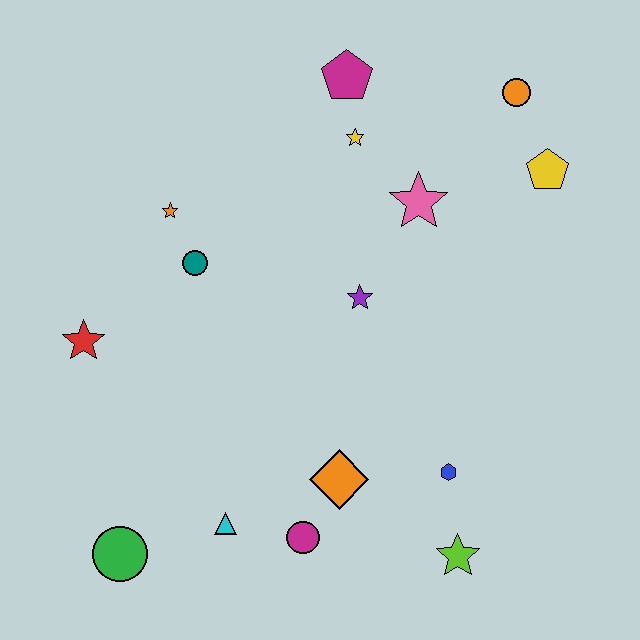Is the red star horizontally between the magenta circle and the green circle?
No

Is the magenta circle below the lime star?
No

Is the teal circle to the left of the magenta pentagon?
Yes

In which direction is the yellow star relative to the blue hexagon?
The yellow star is above the blue hexagon.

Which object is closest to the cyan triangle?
The magenta circle is closest to the cyan triangle.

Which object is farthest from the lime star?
The magenta pentagon is farthest from the lime star.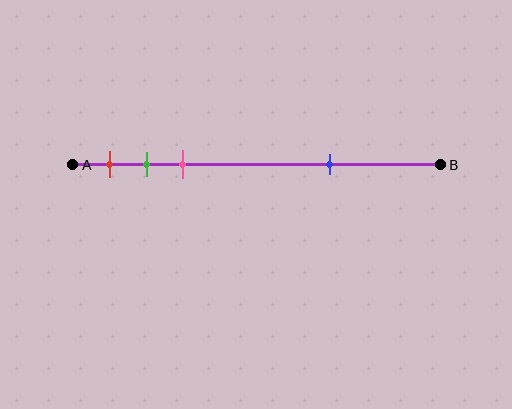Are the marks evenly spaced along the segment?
No, the marks are not evenly spaced.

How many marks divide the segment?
There are 4 marks dividing the segment.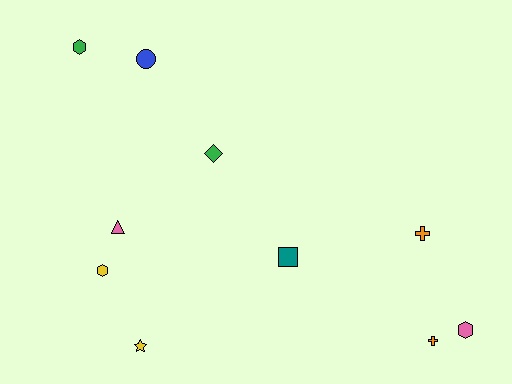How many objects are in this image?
There are 10 objects.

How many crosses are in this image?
There are 2 crosses.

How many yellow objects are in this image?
There are 2 yellow objects.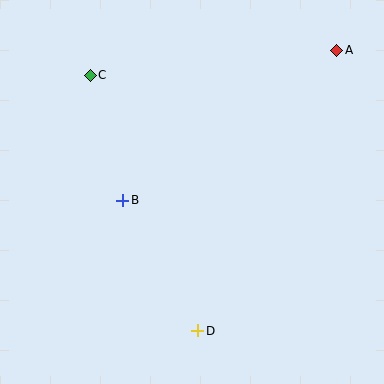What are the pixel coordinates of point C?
Point C is at (90, 75).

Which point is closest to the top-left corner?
Point C is closest to the top-left corner.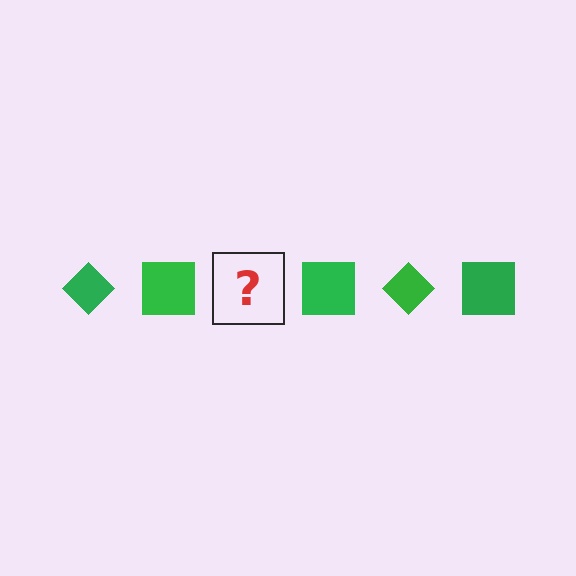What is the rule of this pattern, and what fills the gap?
The rule is that the pattern cycles through diamond, square shapes in green. The gap should be filled with a green diamond.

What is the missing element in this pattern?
The missing element is a green diamond.